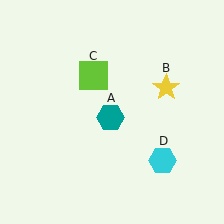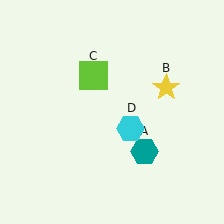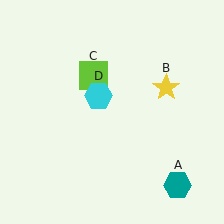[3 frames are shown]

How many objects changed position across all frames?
2 objects changed position: teal hexagon (object A), cyan hexagon (object D).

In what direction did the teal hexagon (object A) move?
The teal hexagon (object A) moved down and to the right.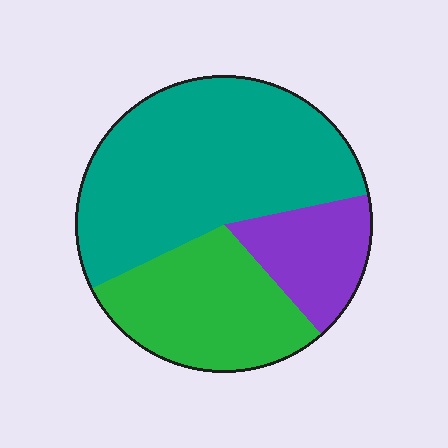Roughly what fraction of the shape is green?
Green covers roughly 30% of the shape.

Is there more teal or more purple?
Teal.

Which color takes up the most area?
Teal, at roughly 55%.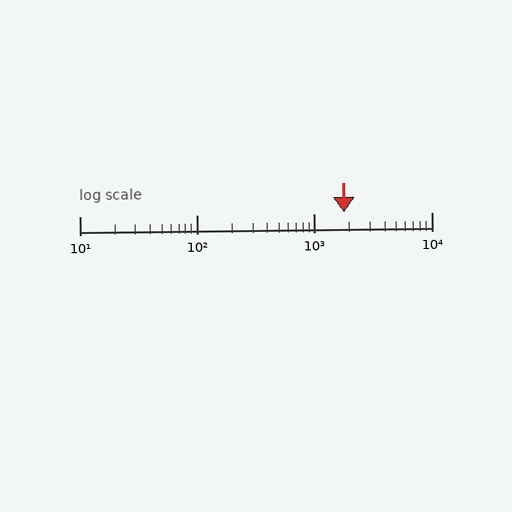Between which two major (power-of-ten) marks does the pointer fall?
The pointer is between 1000 and 10000.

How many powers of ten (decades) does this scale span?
The scale spans 3 decades, from 10 to 10000.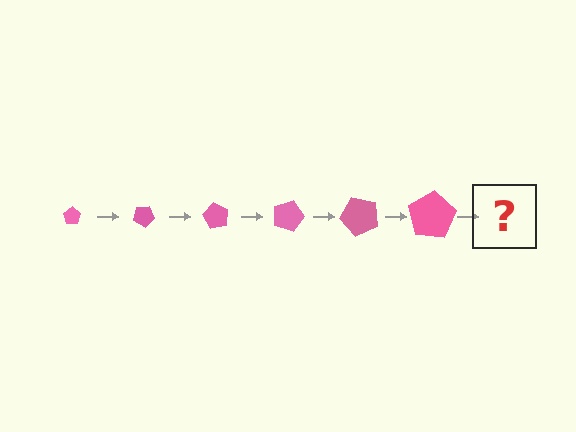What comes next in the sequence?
The next element should be a pentagon, larger than the previous one and rotated 180 degrees from the start.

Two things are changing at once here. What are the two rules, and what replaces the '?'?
The two rules are that the pentagon grows larger each step and it rotates 30 degrees each step. The '?' should be a pentagon, larger than the previous one and rotated 180 degrees from the start.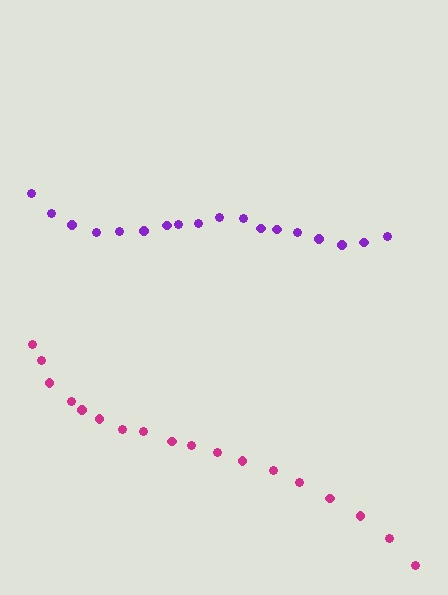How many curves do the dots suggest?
There are 2 distinct paths.